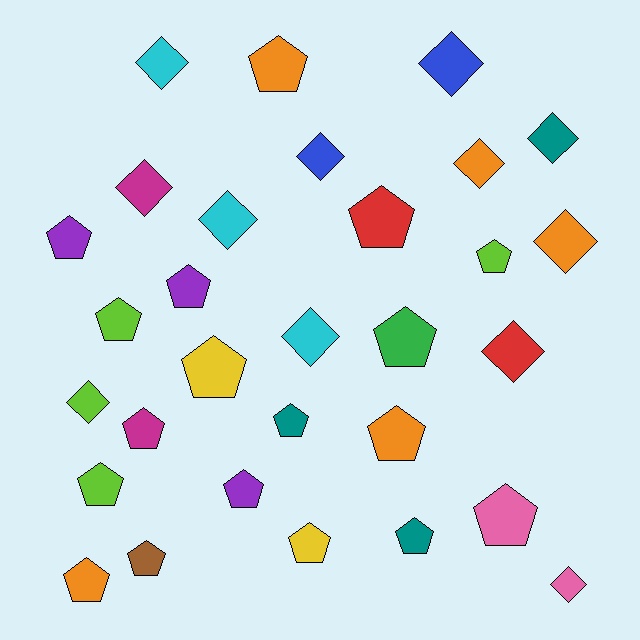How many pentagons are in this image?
There are 18 pentagons.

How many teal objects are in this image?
There are 3 teal objects.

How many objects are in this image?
There are 30 objects.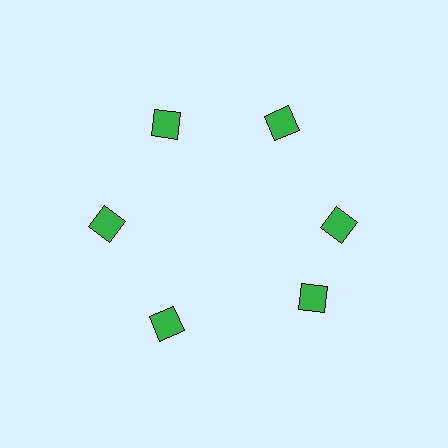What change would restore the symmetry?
The symmetry would be restored by rotating it back into even spacing with its neighbors so that all 6 diamonds sit at equal angles and equal distance from the center.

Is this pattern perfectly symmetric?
No. The 6 green diamonds are arranged in a ring, but one element near the 5 o'clock position is rotated out of alignment along the ring, breaking the 6-fold rotational symmetry.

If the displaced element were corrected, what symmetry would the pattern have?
It would have 6-fold rotational symmetry — the pattern would map onto itself every 60 degrees.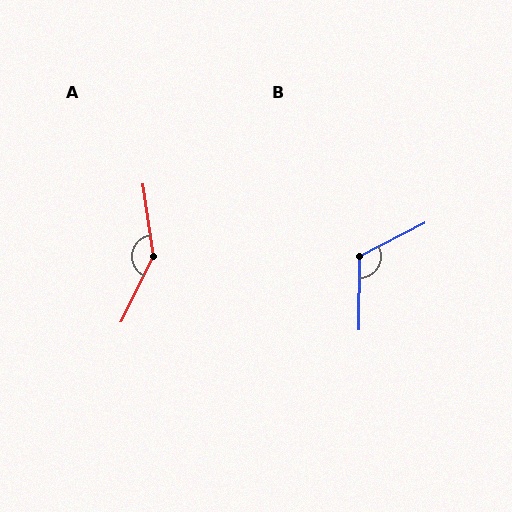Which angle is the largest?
A, at approximately 146 degrees.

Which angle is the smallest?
B, at approximately 117 degrees.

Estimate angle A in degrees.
Approximately 146 degrees.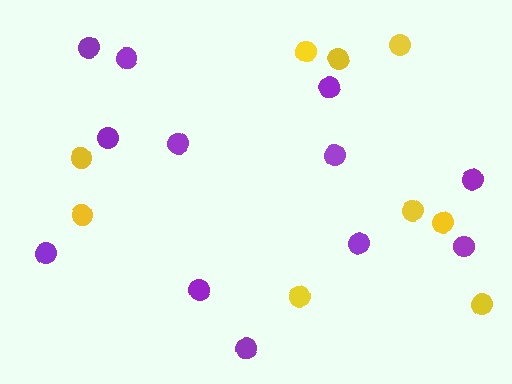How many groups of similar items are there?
There are 2 groups: one group of purple circles (12) and one group of yellow circles (9).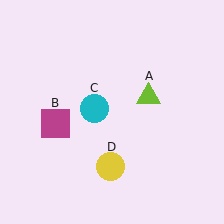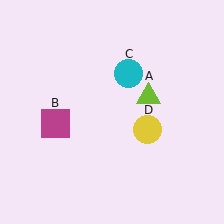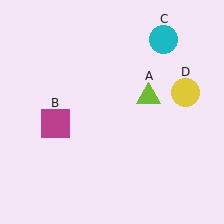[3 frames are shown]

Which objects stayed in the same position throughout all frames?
Lime triangle (object A) and magenta square (object B) remained stationary.